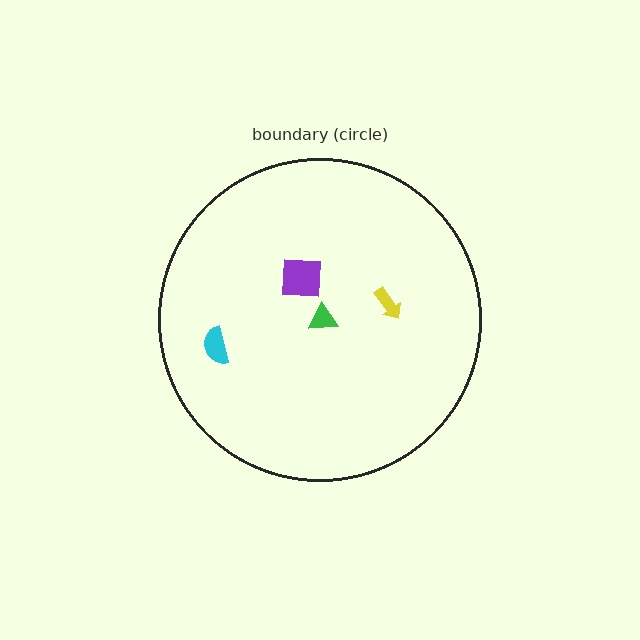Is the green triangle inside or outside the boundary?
Inside.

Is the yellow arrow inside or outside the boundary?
Inside.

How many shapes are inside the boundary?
4 inside, 0 outside.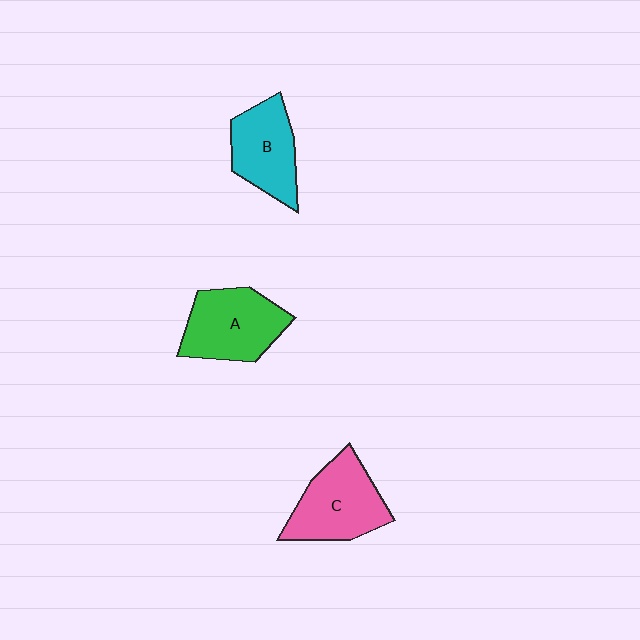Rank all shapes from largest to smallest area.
From largest to smallest: C (pink), A (green), B (cyan).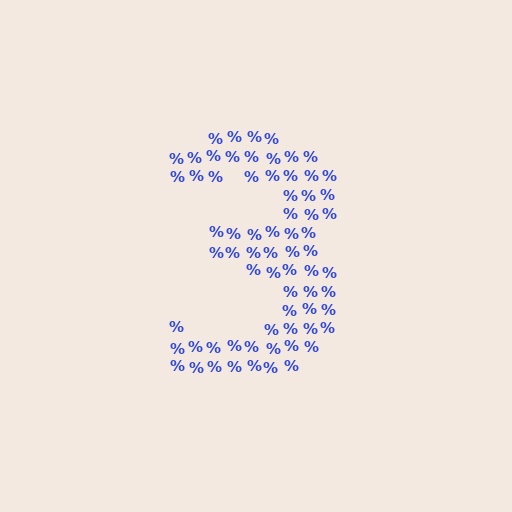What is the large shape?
The large shape is the digit 3.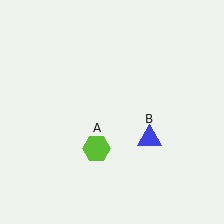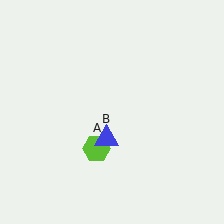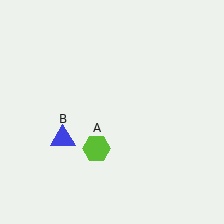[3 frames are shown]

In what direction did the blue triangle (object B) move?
The blue triangle (object B) moved left.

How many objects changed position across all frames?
1 object changed position: blue triangle (object B).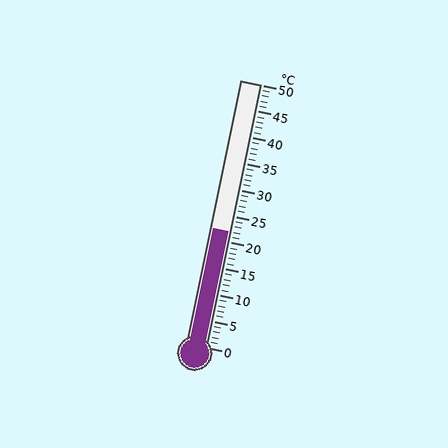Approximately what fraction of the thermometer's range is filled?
The thermometer is filled to approximately 45% of its range.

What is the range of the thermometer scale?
The thermometer scale ranges from 0°C to 50°C.